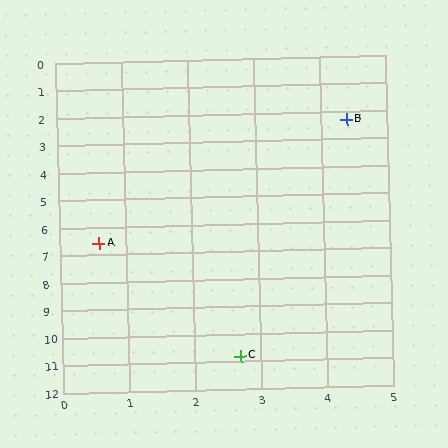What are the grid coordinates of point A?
Point A is at approximately (0.6, 6.6).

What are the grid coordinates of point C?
Point C is at approximately (2.7, 10.8).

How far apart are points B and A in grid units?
Points B and A are about 5.7 grid units apart.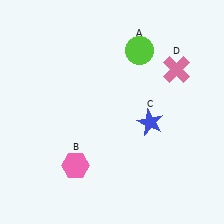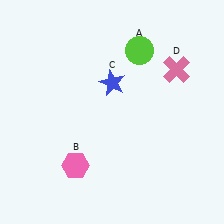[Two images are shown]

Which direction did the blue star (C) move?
The blue star (C) moved up.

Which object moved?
The blue star (C) moved up.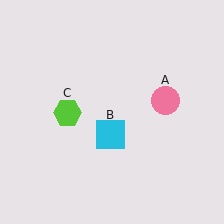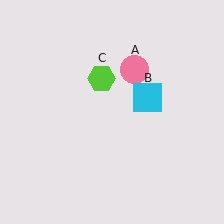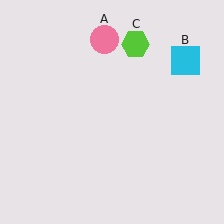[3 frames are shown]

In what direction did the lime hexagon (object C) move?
The lime hexagon (object C) moved up and to the right.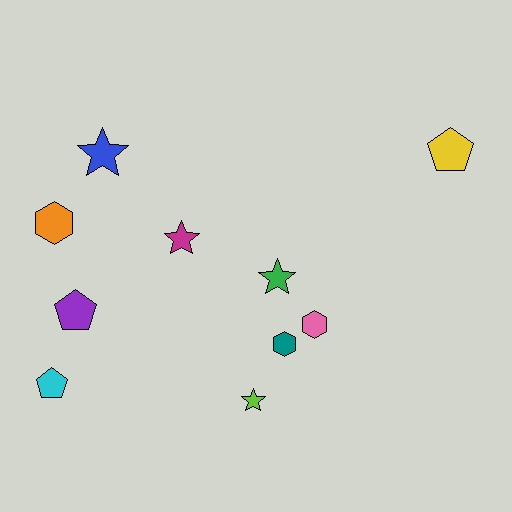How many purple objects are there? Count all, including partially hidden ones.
There is 1 purple object.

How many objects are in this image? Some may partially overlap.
There are 10 objects.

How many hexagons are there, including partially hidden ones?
There are 3 hexagons.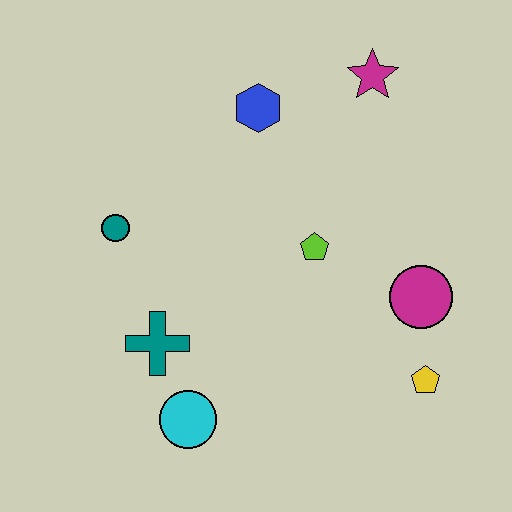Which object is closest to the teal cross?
The cyan circle is closest to the teal cross.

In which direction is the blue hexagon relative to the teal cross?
The blue hexagon is above the teal cross.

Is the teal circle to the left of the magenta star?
Yes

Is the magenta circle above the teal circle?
No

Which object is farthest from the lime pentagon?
The cyan circle is farthest from the lime pentagon.